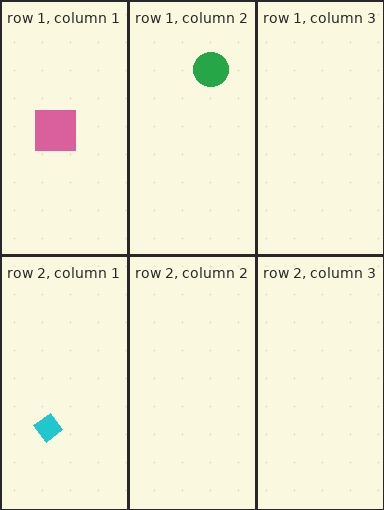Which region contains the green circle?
The row 1, column 2 region.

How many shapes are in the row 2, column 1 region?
1.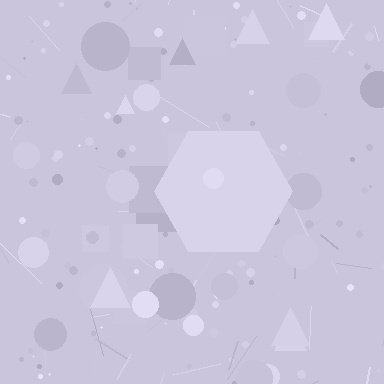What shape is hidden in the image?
A hexagon is hidden in the image.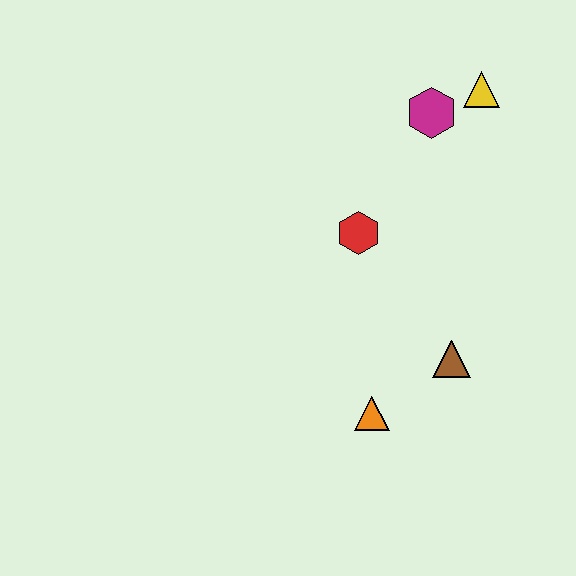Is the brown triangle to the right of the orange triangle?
Yes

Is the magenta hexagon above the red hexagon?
Yes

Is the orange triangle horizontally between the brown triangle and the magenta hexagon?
No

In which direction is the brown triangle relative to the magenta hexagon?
The brown triangle is below the magenta hexagon.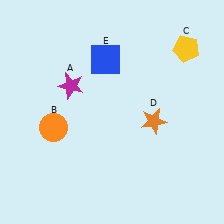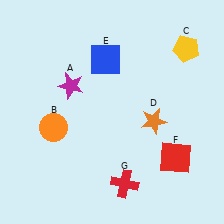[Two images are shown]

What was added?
A red square (F), a red cross (G) were added in Image 2.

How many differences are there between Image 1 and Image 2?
There are 2 differences between the two images.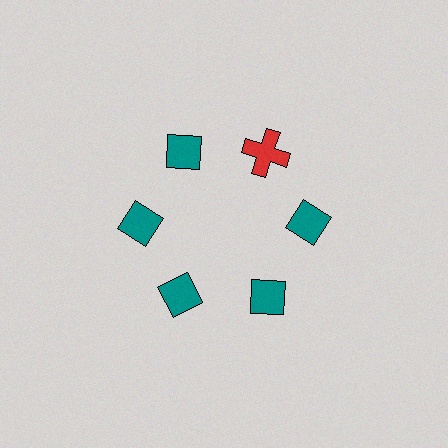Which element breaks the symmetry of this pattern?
The red cross at roughly the 1 o'clock position breaks the symmetry. All other shapes are teal diamonds.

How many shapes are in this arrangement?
There are 6 shapes arranged in a ring pattern.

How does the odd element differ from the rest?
It differs in both color (red instead of teal) and shape (cross instead of diamond).